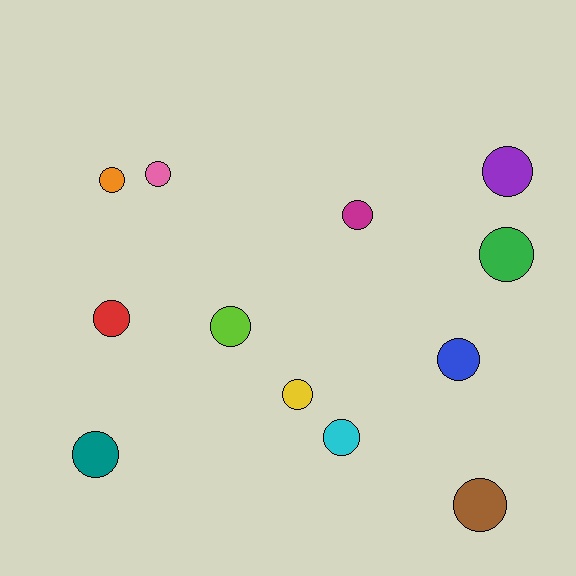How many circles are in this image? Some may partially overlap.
There are 12 circles.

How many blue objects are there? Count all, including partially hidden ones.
There is 1 blue object.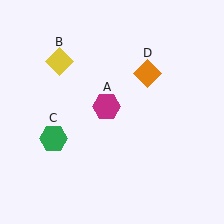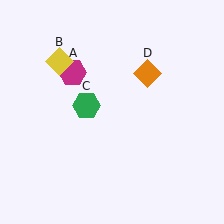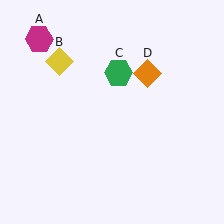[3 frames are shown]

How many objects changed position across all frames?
2 objects changed position: magenta hexagon (object A), green hexagon (object C).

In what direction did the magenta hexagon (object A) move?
The magenta hexagon (object A) moved up and to the left.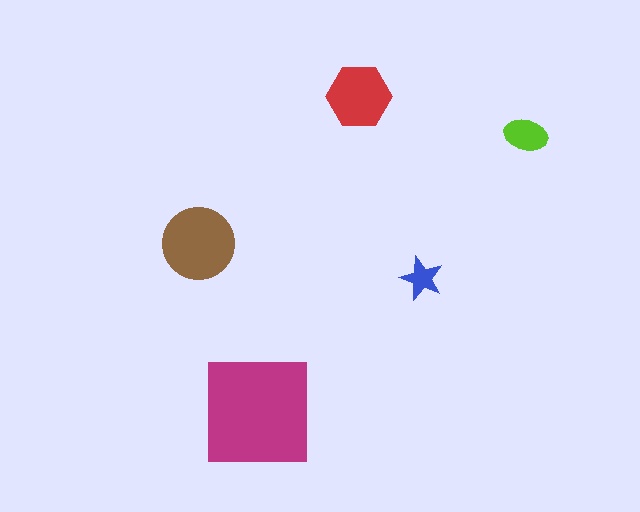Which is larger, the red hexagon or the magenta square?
The magenta square.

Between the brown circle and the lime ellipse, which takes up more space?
The brown circle.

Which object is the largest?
The magenta square.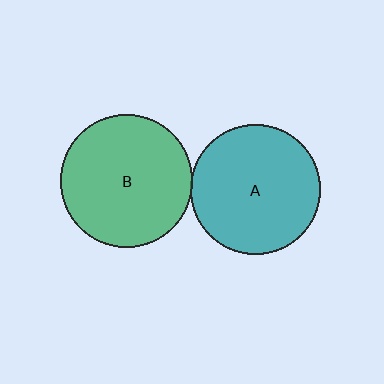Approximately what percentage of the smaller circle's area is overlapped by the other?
Approximately 5%.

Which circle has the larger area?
Circle B (green).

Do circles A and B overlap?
Yes.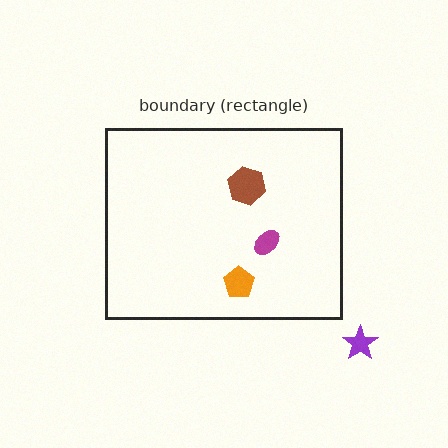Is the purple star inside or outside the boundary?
Outside.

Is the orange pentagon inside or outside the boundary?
Inside.